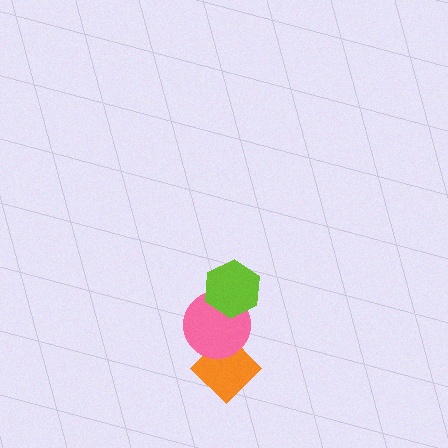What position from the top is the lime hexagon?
The lime hexagon is 1st from the top.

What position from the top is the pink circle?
The pink circle is 2nd from the top.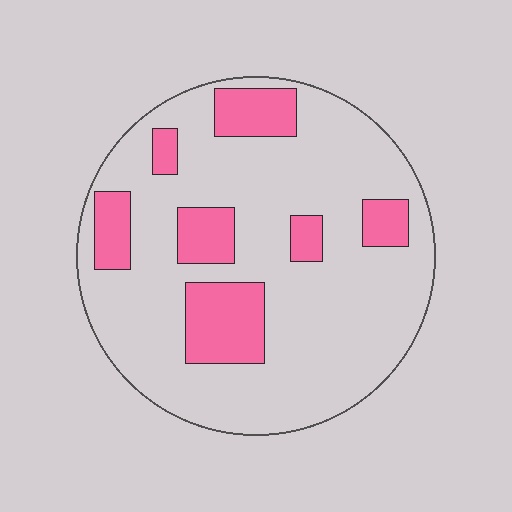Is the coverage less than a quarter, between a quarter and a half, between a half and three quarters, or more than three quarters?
Less than a quarter.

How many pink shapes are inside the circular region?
7.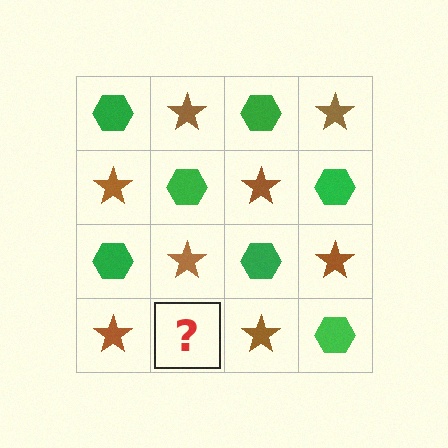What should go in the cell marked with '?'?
The missing cell should contain a green hexagon.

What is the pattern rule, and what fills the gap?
The rule is that it alternates green hexagon and brown star in a checkerboard pattern. The gap should be filled with a green hexagon.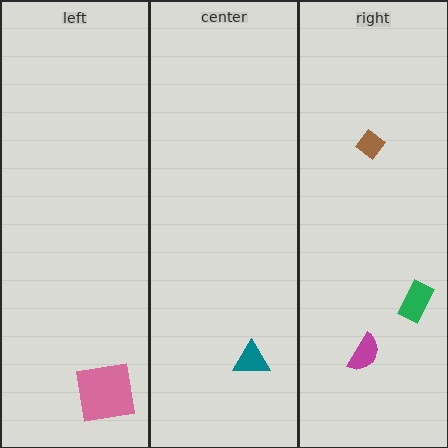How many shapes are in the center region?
1.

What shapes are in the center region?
The teal triangle.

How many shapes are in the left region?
1.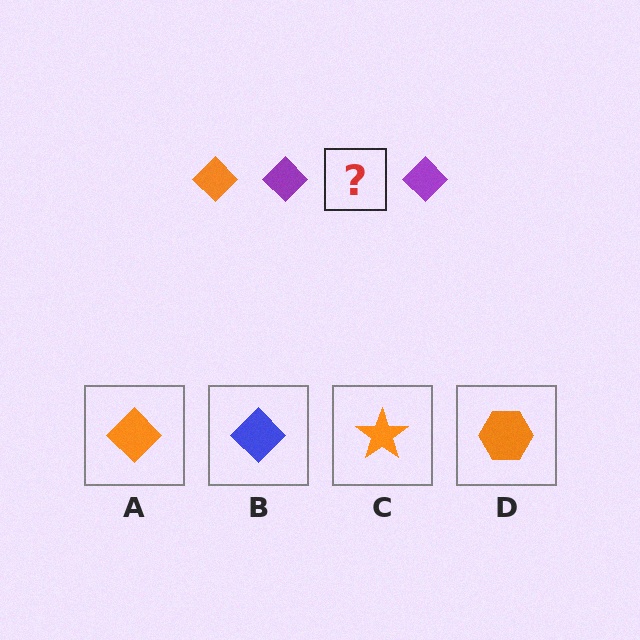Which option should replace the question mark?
Option A.